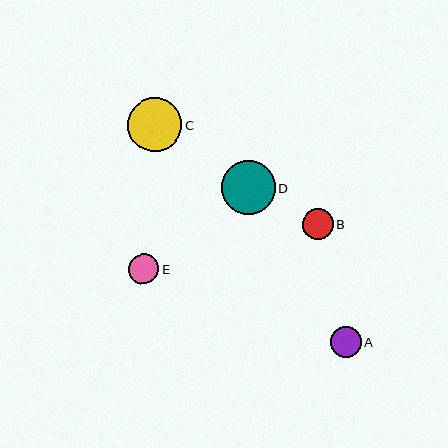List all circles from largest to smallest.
From largest to smallest: C, D, A, B, E.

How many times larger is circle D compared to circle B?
Circle D is approximately 1.7 times the size of circle B.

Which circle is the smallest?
Circle E is the smallest with a size of approximately 30 pixels.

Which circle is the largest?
Circle C is the largest with a size of approximately 54 pixels.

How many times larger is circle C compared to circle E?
Circle C is approximately 1.8 times the size of circle E.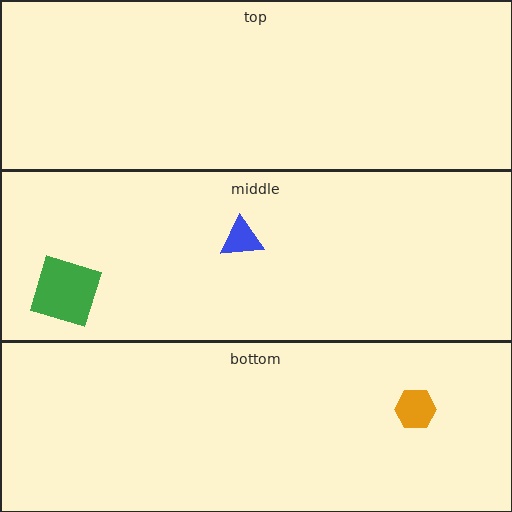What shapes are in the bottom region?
The orange hexagon.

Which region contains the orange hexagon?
The bottom region.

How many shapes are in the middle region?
2.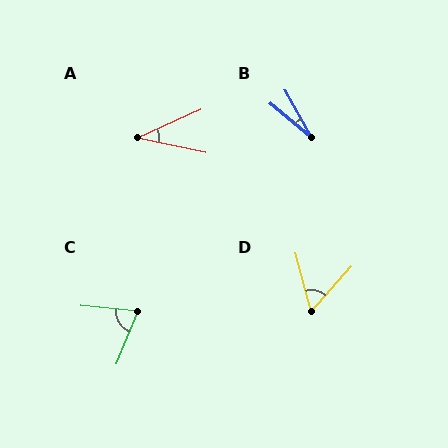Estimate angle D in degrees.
Approximately 56 degrees.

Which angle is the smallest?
B, at approximately 20 degrees.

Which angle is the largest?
C, at approximately 74 degrees.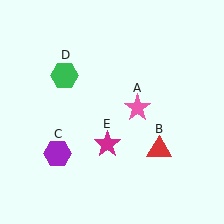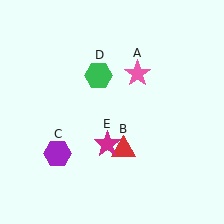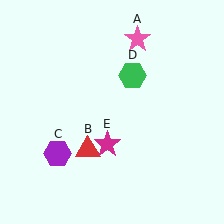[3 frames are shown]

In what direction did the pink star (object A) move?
The pink star (object A) moved up.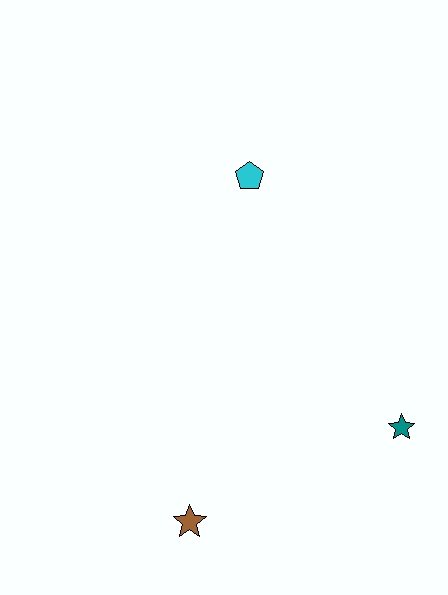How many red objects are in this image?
There are no red objects.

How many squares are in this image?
There are no squares.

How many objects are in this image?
There are 3 objects.